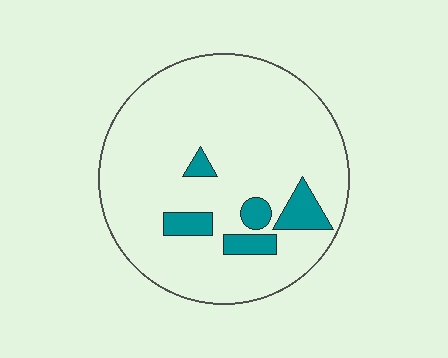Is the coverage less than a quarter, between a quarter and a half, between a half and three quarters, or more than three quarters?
Less than a quarter.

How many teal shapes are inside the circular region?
5.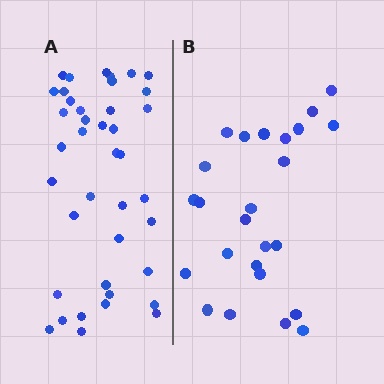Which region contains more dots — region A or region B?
Region A (the left region) has more dots.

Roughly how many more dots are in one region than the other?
Region A has approximately 15 more dots than region B.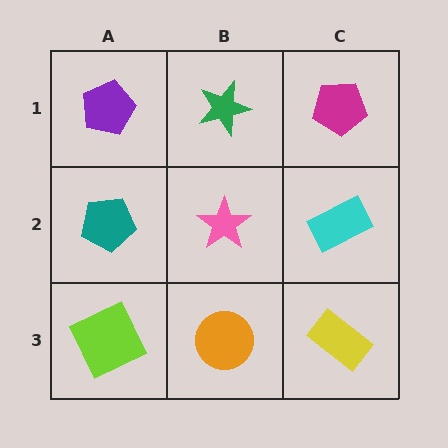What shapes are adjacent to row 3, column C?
A cyan rectangle (row 2, column C), an orange circle (row 3, column B).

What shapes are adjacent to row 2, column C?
A magenta pentagon (row 1, column C), a yellow rectangle (row 3, column C), a pink star (row 2, column B).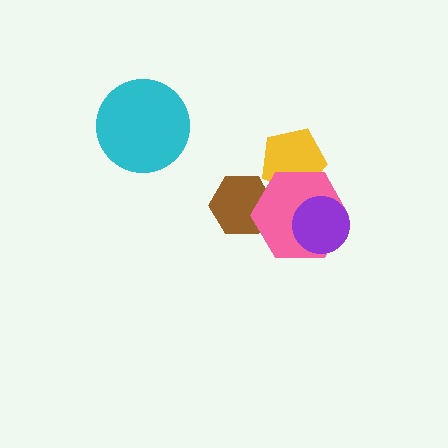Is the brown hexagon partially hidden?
Yes, it is partially covered by another shape.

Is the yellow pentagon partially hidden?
Yes, it is partially covered by another shape.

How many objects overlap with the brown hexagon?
1 object overlaps with the brown hexagon.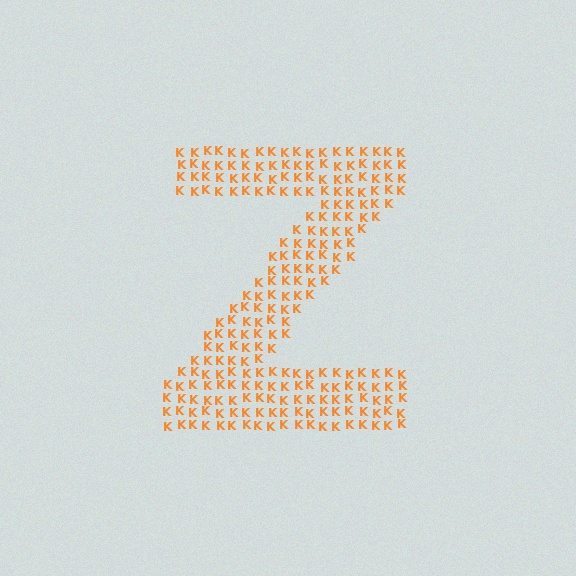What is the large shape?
The large shape is the letter Z.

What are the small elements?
The small elements are letter K's.